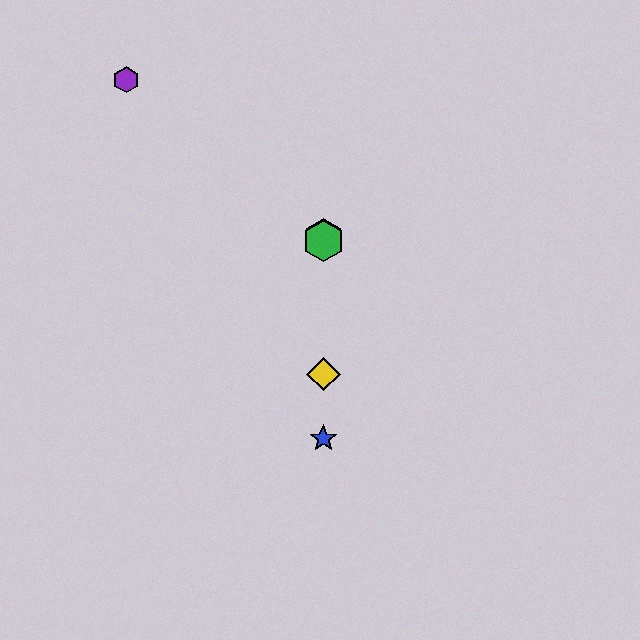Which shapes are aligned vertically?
The red hexagon, the blue star, the green hexagon, the yellow diamond are aligned vertically.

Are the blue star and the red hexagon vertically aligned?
Yes, both are at x≈323.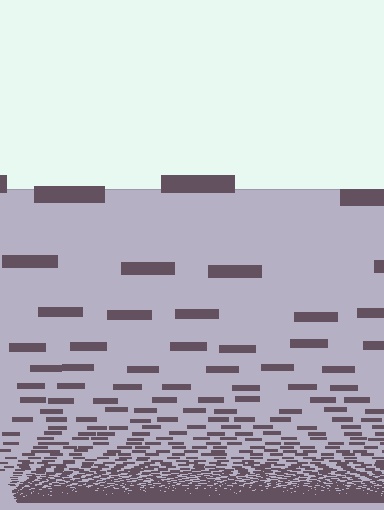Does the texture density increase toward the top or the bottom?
Density increases toward the bottom.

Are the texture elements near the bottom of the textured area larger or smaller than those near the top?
Smaller. The gradient is inverted — elements near the bottom are smaller and denser.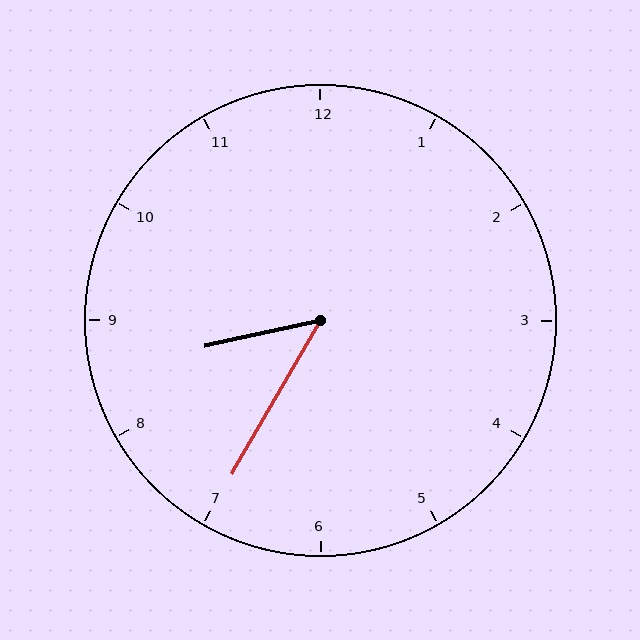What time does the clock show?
8:35.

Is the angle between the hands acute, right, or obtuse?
It is acute.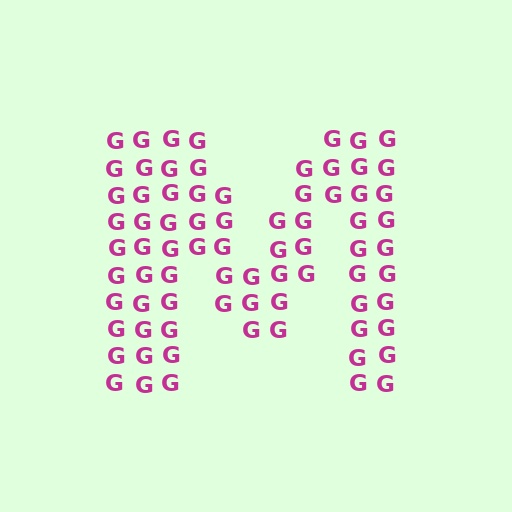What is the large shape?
The large shape is the letter M.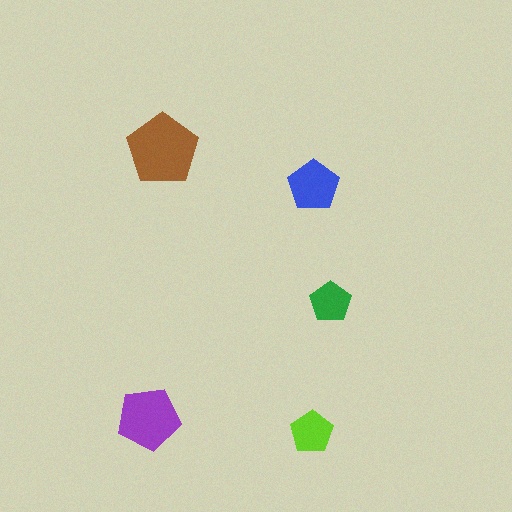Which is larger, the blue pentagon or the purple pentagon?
The purple one.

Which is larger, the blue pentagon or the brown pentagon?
The brown one.